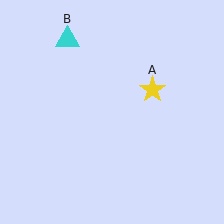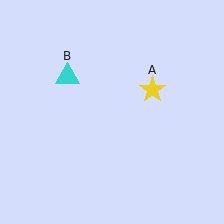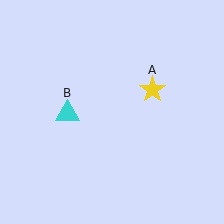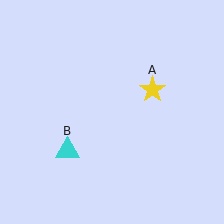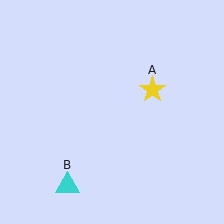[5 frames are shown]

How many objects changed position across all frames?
1 object changed position: cyan triangle (object B).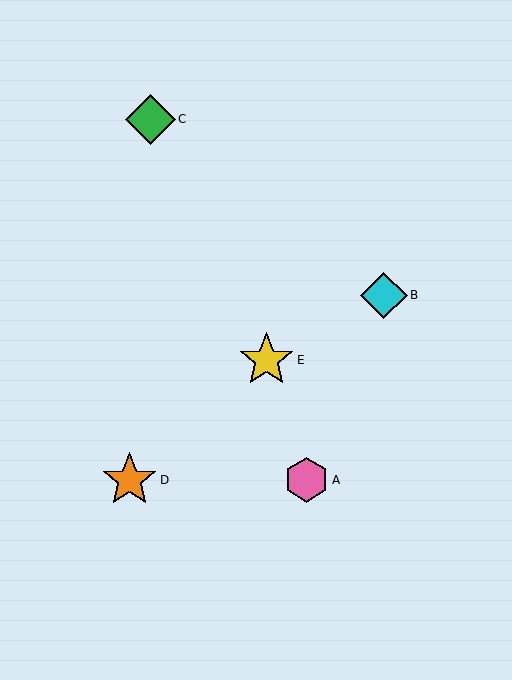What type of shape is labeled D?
Shape D is an orange star.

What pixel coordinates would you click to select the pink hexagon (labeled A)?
Click at (307, 480) to select the pink hexagon A.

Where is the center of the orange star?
The center of the orange star is at (129, 480).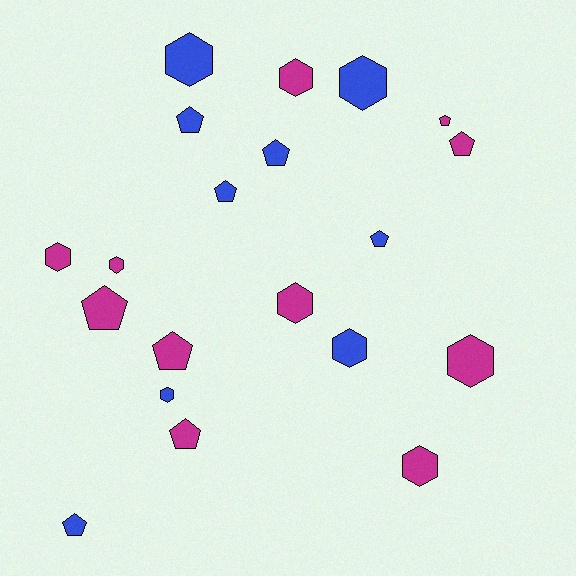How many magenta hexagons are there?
There are 6 magenta hexagons.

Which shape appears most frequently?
Pentagon, with 10 objects.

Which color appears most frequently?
Magenta, with 11 objects.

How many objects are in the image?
There are 20 objects.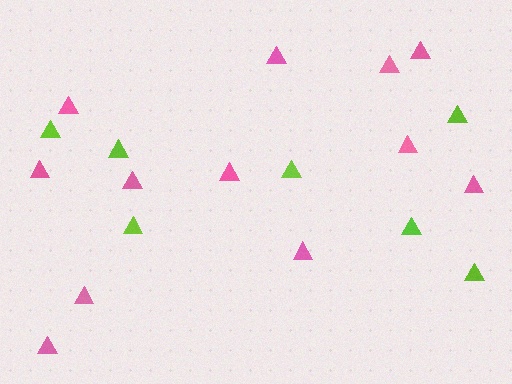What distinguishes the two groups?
There are 2 groups: one group of pink triangles (12) and one group of lime triangles (7).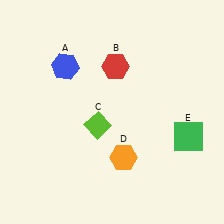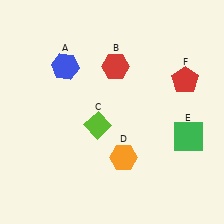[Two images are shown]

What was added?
A red pentagon (F) was added in Image 2.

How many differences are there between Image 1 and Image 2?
There is 1 difference between the two images.